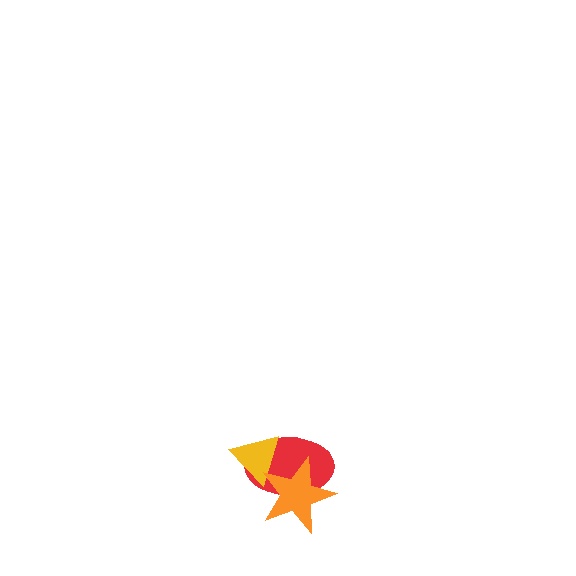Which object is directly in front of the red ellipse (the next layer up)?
The yellow triangle is directly in front of the red ellipse.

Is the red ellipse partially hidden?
Yes, it is partially covered by another shape.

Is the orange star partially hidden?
No, no other shape covers it.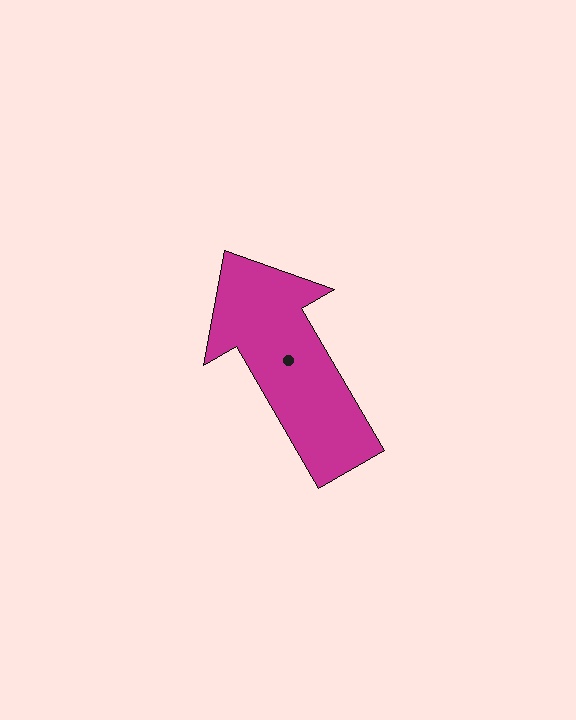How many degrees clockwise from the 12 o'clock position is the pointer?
Approximately 330 degrees.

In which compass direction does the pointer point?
Northwest.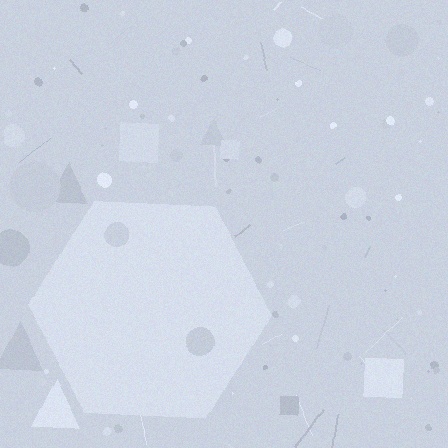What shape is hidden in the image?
A hexagon is hidden in the image.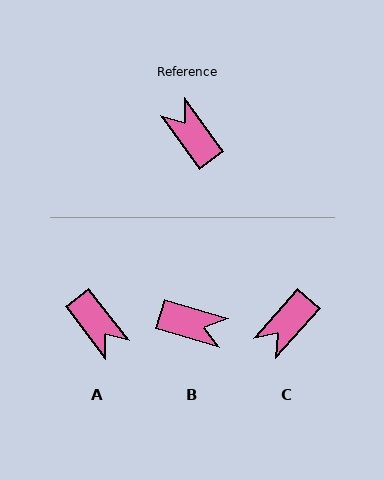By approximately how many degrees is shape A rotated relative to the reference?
Approximately 179 degrees clockwise.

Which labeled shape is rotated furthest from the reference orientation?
A, about 179 degrees away.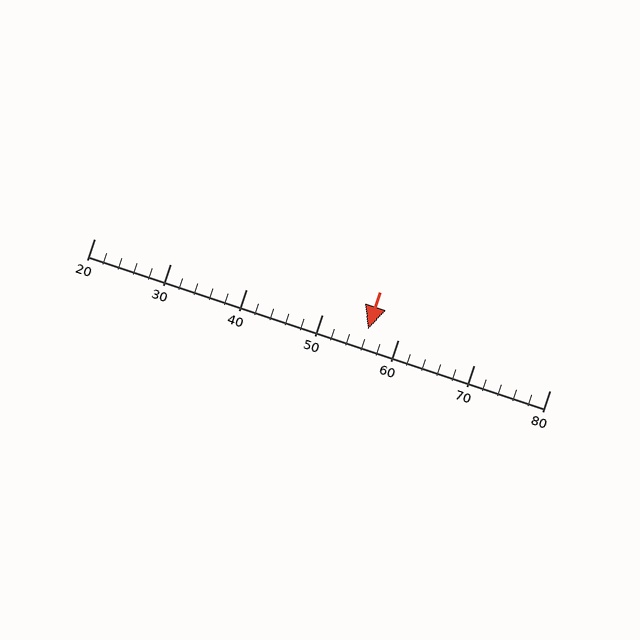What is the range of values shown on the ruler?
The ruler shows values from 20 to 80.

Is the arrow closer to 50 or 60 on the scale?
The arrow is closer to 60.